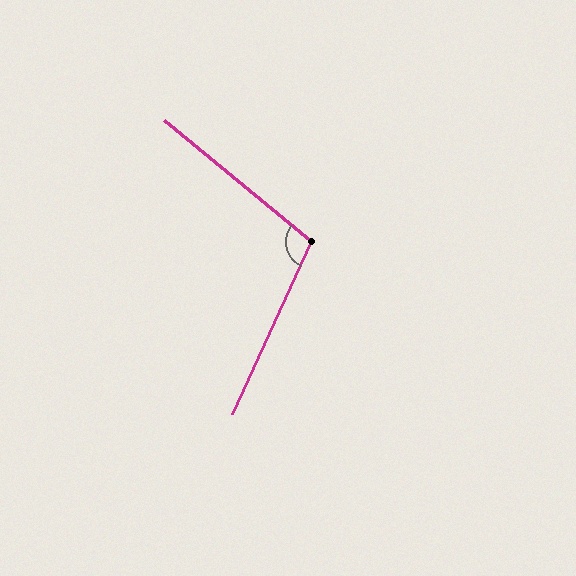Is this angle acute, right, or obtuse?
It is obtuse.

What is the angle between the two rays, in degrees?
Approximately 105 degrees.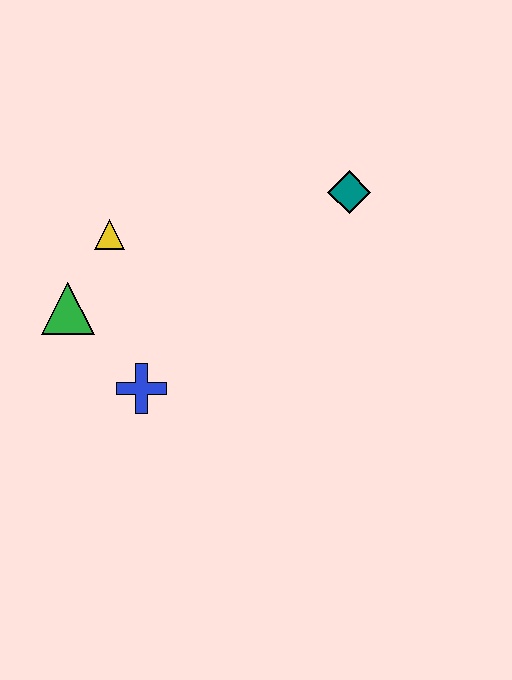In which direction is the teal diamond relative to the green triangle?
The teal diamond is to the right of the green triangle.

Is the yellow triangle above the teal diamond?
No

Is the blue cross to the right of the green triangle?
Yes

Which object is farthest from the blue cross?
The teal diamond is farthest from the blue cross.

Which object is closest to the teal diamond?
The yellow triangle is closest to the teal diamond.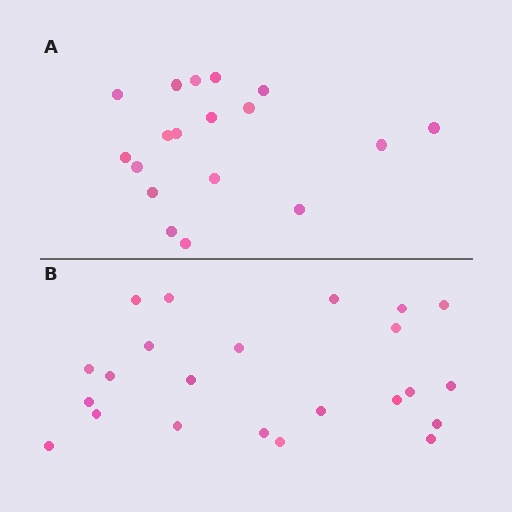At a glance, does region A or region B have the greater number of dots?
Region B (the bottom region) has more dots.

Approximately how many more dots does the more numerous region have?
Region B has about 5 more dots than region A.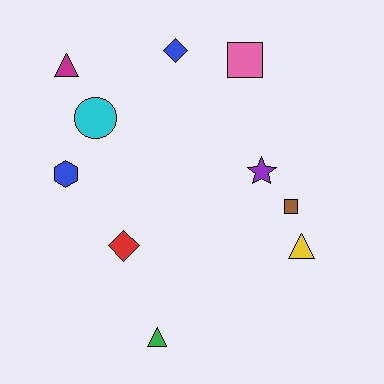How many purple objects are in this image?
There is 1 purple object.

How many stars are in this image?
There is 1 star.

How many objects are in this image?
There are 10 objects.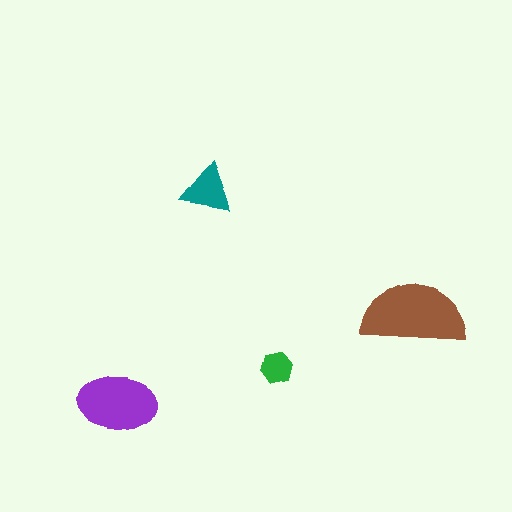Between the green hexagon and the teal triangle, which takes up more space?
The teal triangle.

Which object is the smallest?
The green hexagon.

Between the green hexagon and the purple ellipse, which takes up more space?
The purple ellipse.